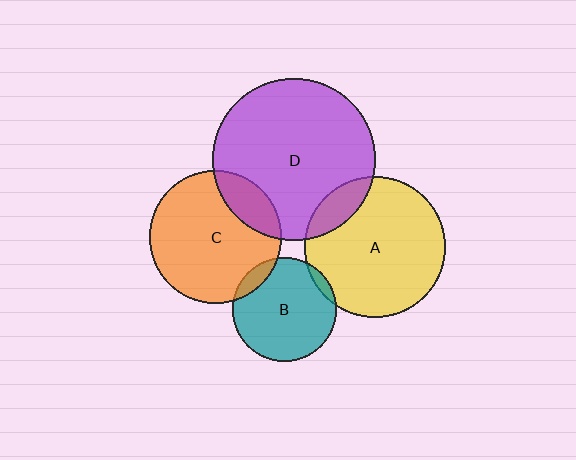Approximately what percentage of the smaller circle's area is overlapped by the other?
Approximately 5%.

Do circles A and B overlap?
Yes.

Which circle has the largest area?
Circle D (purple).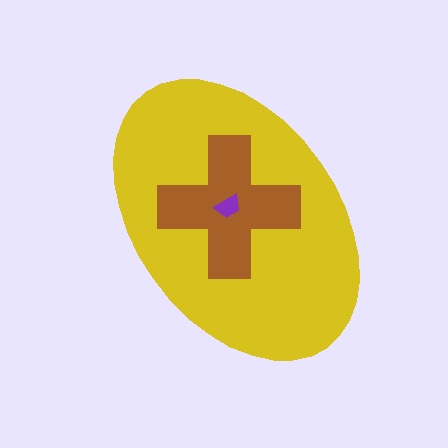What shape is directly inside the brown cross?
The purple trapezoid.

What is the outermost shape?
The yellow ellipse.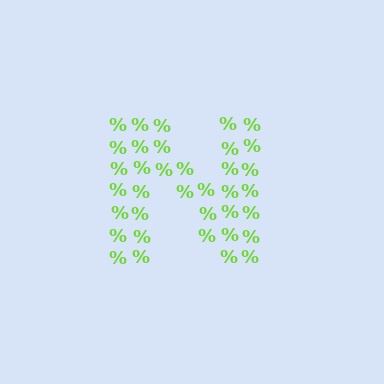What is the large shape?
The large shape is the letter N.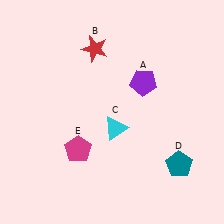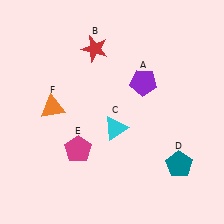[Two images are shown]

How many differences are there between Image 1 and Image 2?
There is 1 difference between the two images.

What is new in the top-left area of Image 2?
An orange triangle (F) was added in the top-left area of Image 2.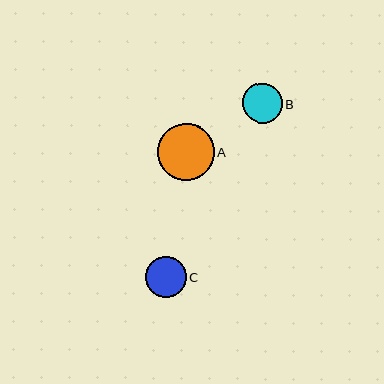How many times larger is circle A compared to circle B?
Circle A is approximately 1.5 times the size of circle B.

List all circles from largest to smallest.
From largest to smallest: A, C, B.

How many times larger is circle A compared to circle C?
Circle A is approximately 1.4 times the size of circle C.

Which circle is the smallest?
Circle B is the smallest with a size of approximately 39 pixels.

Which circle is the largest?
Circle A is the largest with a size of approximately 57 pixels.